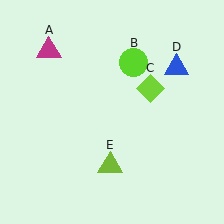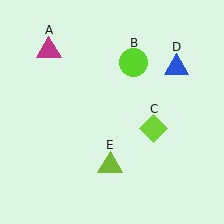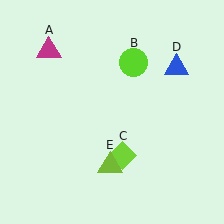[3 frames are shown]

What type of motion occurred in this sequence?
The lime diamond (object C) rotated clockwise around the center of the scene.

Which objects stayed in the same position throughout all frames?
Magenta triangle (object A) and lime circle (object B) and blue triangle (object D) and lime triangle (object E) remained stationary.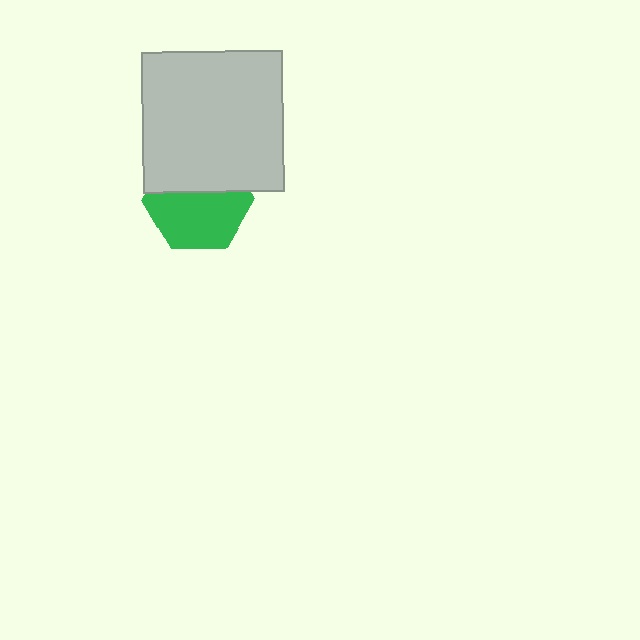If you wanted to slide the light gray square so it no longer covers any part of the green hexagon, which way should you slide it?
Slide it up — that is the most direct way to separate the two shapes.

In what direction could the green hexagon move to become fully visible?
The green hexagon could move down. That would shift it out from behind the light gray square entirely.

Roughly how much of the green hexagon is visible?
About half of it is visible (roughly 59%).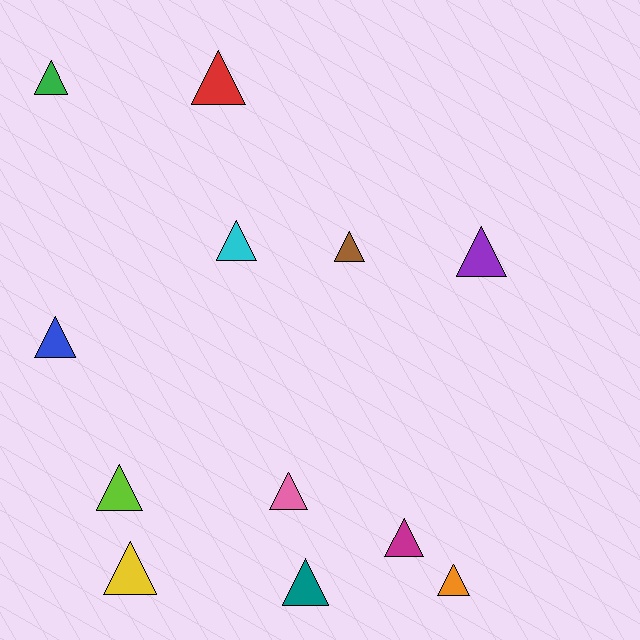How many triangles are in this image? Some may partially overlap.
There are 12 triangles.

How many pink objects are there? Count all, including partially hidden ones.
There is 1 pink object.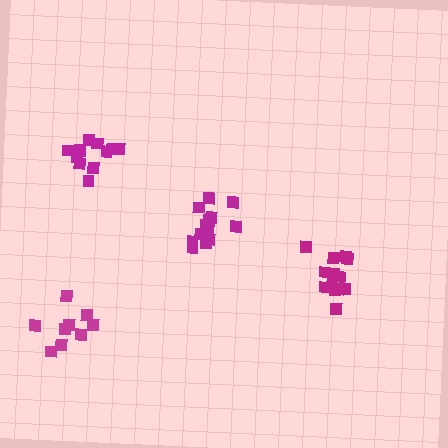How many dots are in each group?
Group 1: 13 dots, Group 2: 9 dots, Group 3: 13 dots, Group 4: 11 dots (46 total).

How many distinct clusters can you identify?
There are 4 distinct clusters.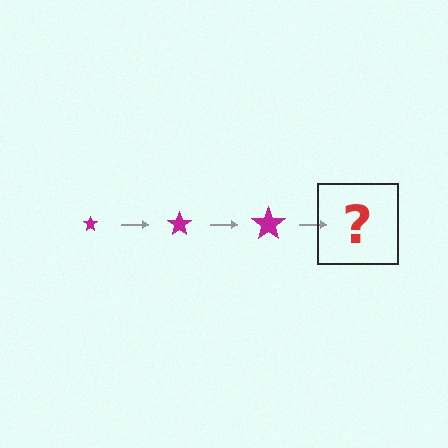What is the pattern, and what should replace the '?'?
The pattern is that the star gets progressively larger each step. The '?' should be a magenta star, larger than the previous one.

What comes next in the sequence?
The next element should be a magenta star, larger than the previous one.